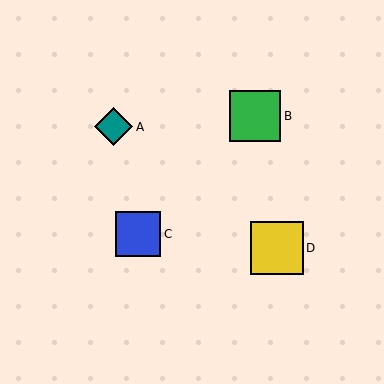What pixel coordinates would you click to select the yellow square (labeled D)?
Click at (277, 248) to select the yellow square D.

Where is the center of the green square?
The center of the green square is at (255, 116).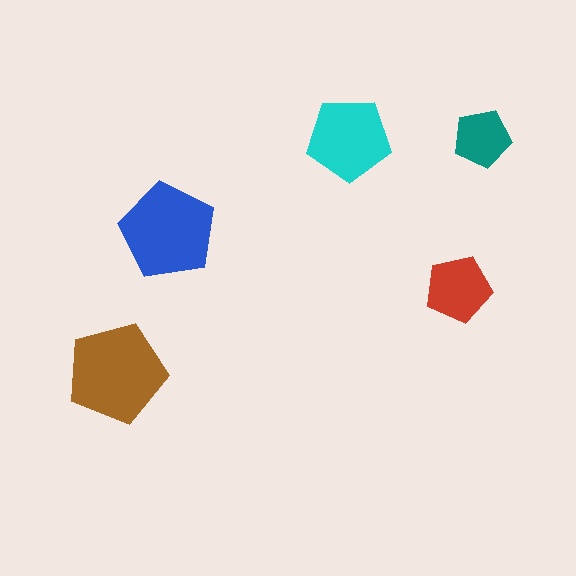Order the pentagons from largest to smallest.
the brown one, the blue one, the cyan one, the red one, the teal one.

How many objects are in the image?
There are 5 objects in the image.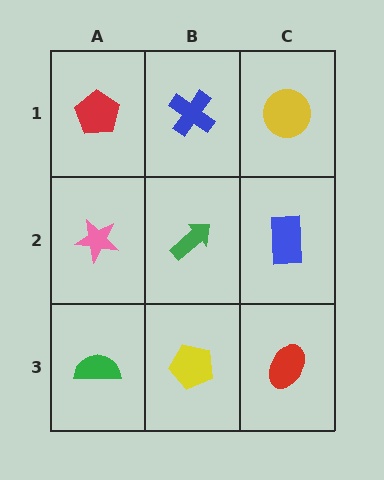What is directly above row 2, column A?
A red pentagon.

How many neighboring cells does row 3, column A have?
2.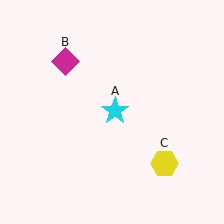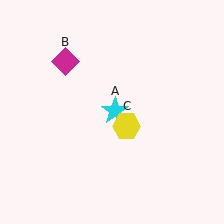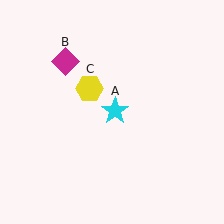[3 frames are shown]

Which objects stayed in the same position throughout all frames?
Cyan star (object A) and magenta diamond (object B) remained stationary.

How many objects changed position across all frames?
1 object changed position: yellow hexagon (object C).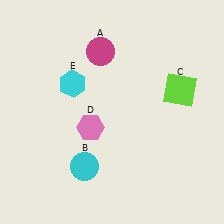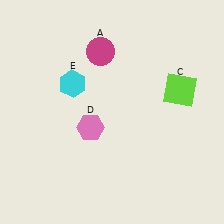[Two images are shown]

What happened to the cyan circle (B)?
The cyan circle (B) was removed in Image 2. It was in the bottom-left area of Image 1.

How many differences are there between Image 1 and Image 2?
There is 1 difference between the two images.